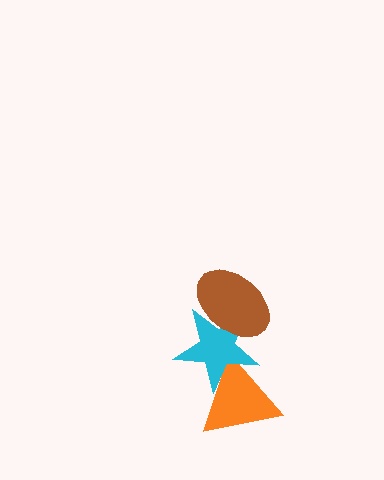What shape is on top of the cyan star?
The brown ellipse is on top of the cyan star.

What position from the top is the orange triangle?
The orange triangle is 3rd from the top.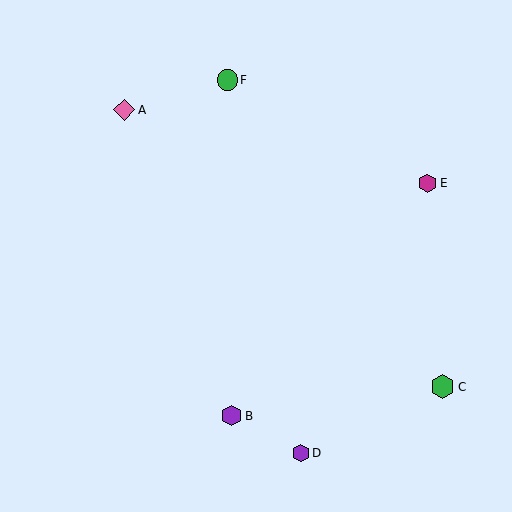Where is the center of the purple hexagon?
The center of the purple hexagon is at (232, 416).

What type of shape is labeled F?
Shape F is a green circle.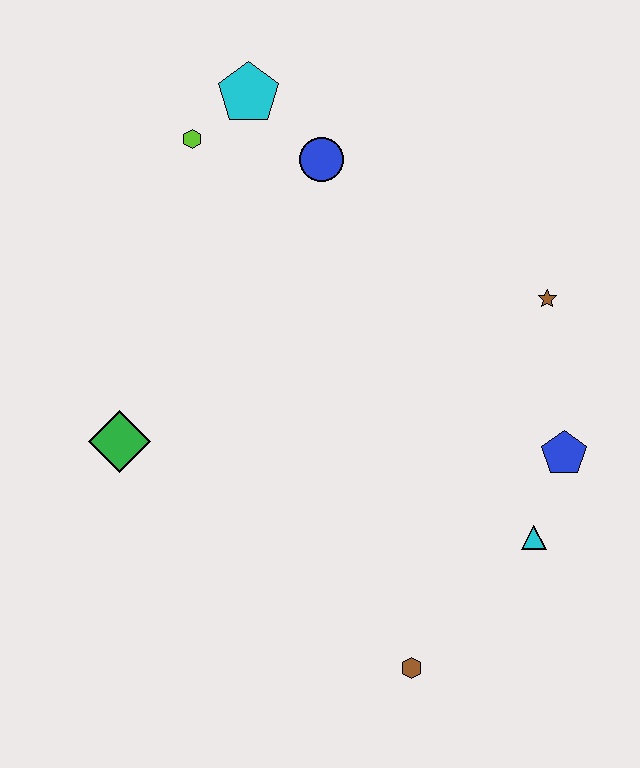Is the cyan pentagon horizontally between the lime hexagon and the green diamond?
No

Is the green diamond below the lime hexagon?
Yes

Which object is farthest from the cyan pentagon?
The brown hexagon is farthest from the cyan pentagon.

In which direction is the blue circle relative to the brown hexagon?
The blue circle is above the brown hexagon.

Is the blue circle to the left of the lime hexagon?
No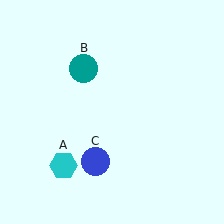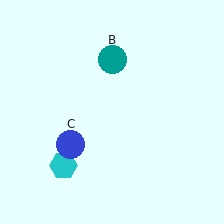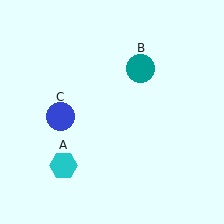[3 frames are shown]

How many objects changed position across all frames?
2 objects changed position: teal circle (object B), blue circle (object C).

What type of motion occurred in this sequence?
The teal circle (object B), blue circle (object C) rotated clockwise around the center of the scene.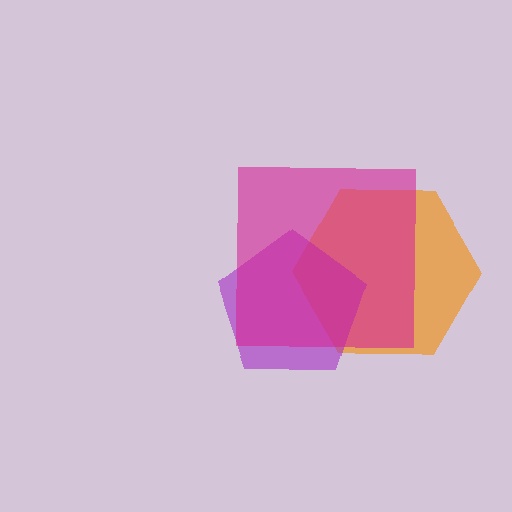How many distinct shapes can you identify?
There are 3 distinct shapes: an orange hexagon, a purple pentagon, a magenta square.